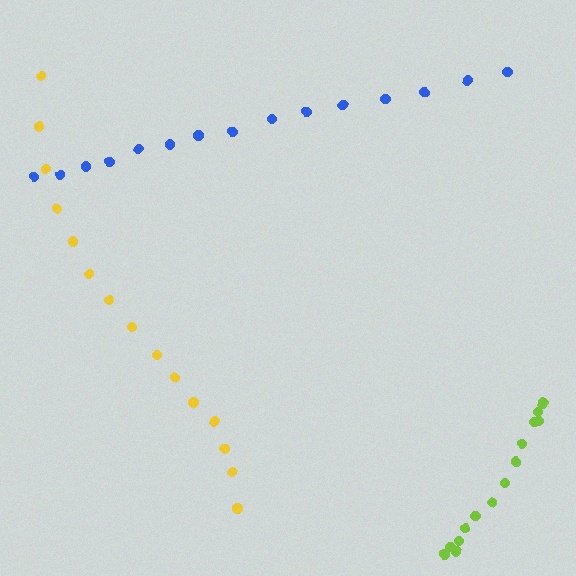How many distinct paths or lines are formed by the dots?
There are 3 distinct paths.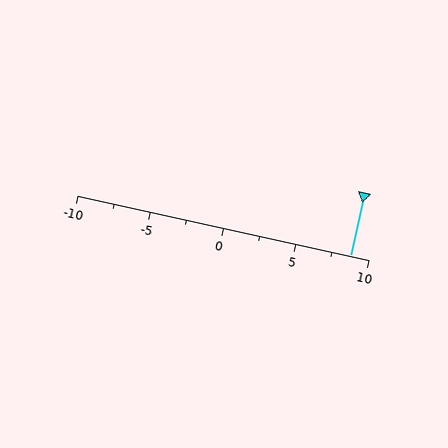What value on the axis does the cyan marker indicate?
The marker indicates approximately 8.8.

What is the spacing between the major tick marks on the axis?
The major ticks are spaced 5 apart.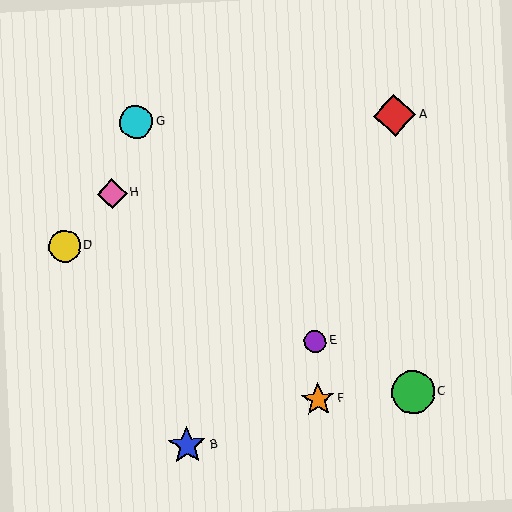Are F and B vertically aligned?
No, F is at x≈318 and B is at x≈187.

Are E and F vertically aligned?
Yes, both are at x≈315.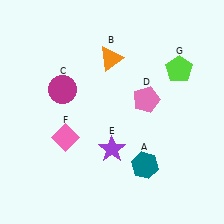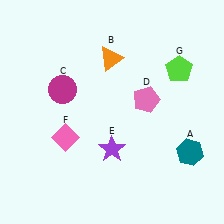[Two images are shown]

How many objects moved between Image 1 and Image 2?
1 object moved between the two images.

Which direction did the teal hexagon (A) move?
The teal hexagon (A) moved right.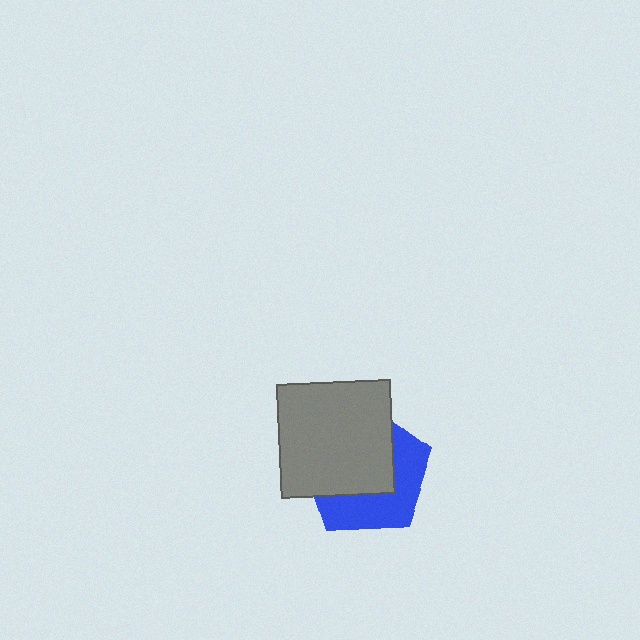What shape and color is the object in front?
The object in front is a gray square.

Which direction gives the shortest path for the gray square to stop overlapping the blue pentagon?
Moving toward the upper-left gives the shortest separation.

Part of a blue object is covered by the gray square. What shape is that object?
It is a pentagon.